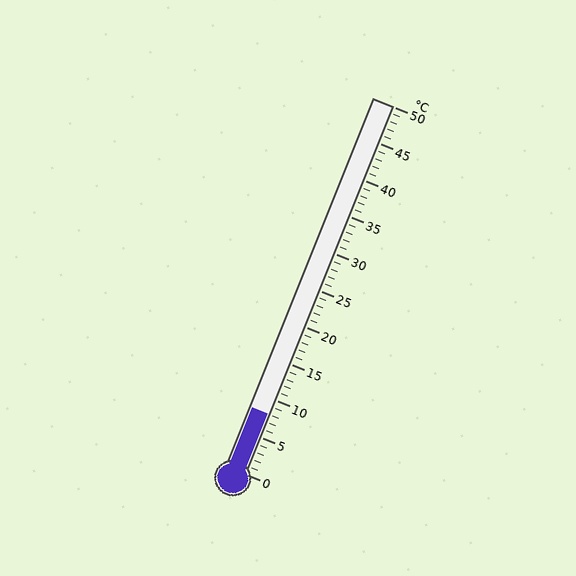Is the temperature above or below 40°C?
The temperature is below 40°C.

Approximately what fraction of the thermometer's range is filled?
The thermometer is filled to approximately 15% of its range.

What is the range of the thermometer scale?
The thermometer scale ranges from 0°C to 50°C.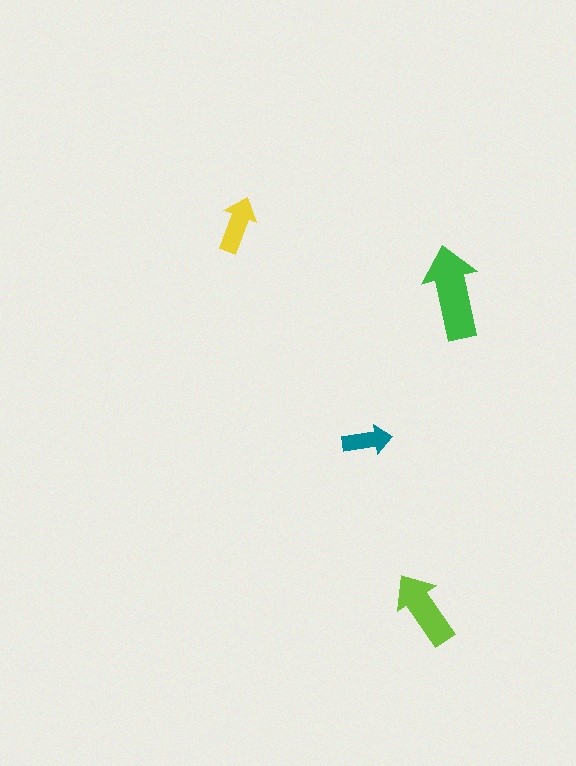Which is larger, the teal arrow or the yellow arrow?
The yellow one.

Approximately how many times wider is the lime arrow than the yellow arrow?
About 1.5 times wider.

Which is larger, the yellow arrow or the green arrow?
The green one.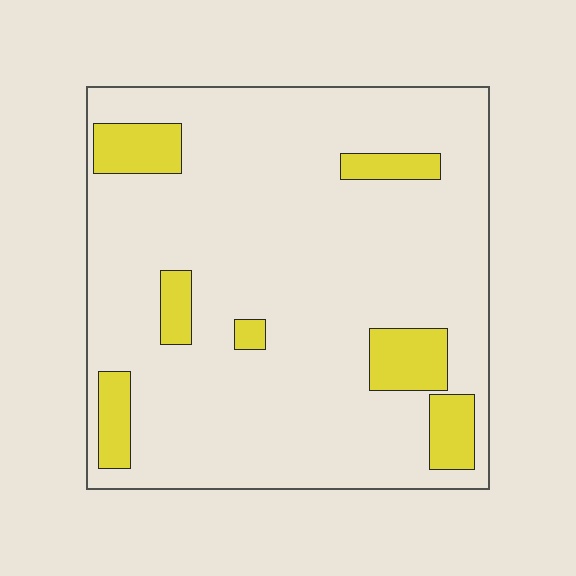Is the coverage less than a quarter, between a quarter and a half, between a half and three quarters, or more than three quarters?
Less than a quarter.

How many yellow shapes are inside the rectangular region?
7.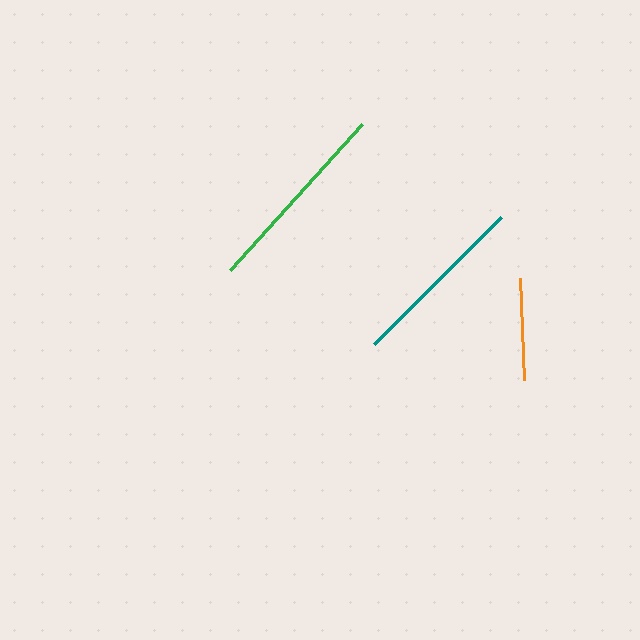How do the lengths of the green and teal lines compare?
The green and teal lines are approximately the same length.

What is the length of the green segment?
The green segment is approximately 197 pixels long.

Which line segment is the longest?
The green line is the longest at approximately 197 pixels.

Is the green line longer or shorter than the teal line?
The green line is longer than the teal line.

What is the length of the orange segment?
The orange segment is approximately 102 pixels long.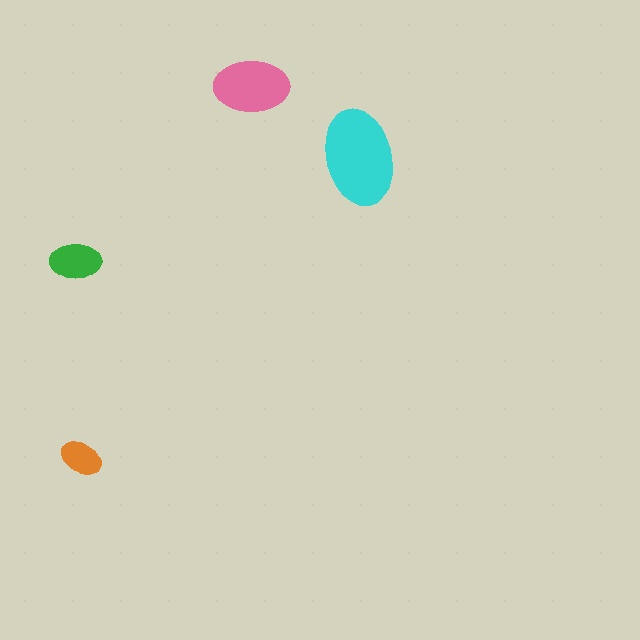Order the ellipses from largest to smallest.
the cyan one, the pink one, the green one, the orange one.